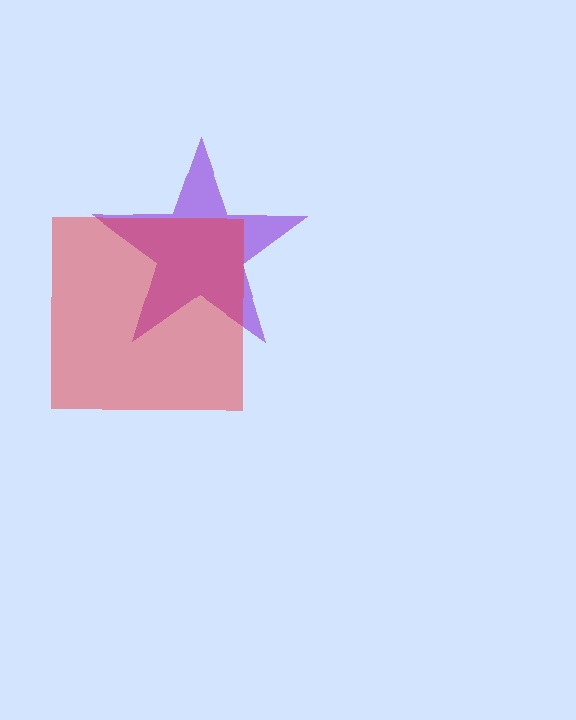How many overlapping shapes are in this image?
There are 2 overlapping shapes in the image.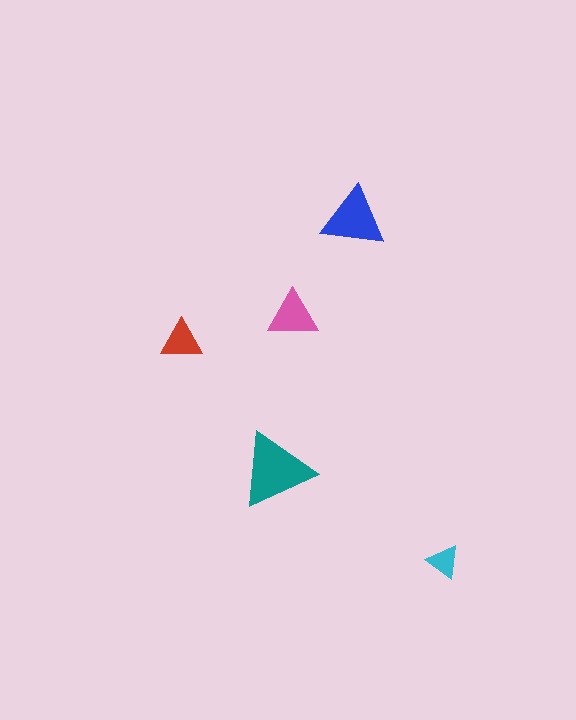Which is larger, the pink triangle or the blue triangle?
The blue one.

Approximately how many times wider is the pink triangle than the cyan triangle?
About 1.5 times wider.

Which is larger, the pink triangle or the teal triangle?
The teal one.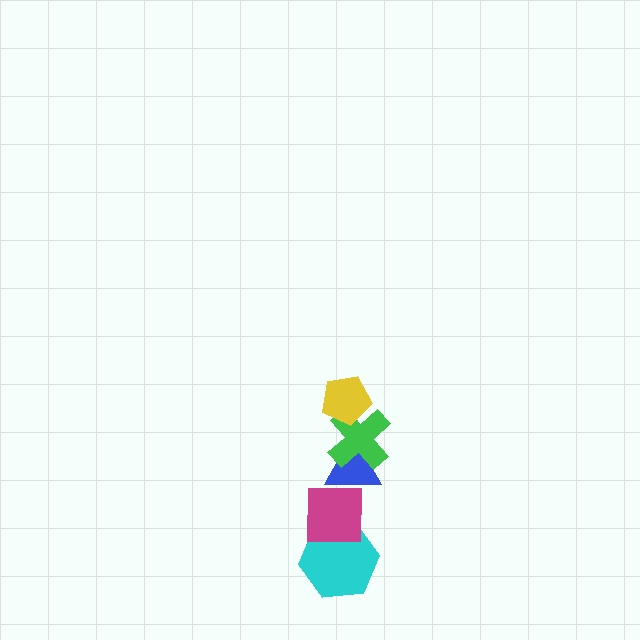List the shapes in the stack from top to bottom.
From top to bottom: the yellow pentagon, the green cross, the blue triangle, the magenta square, the cyan hexagon.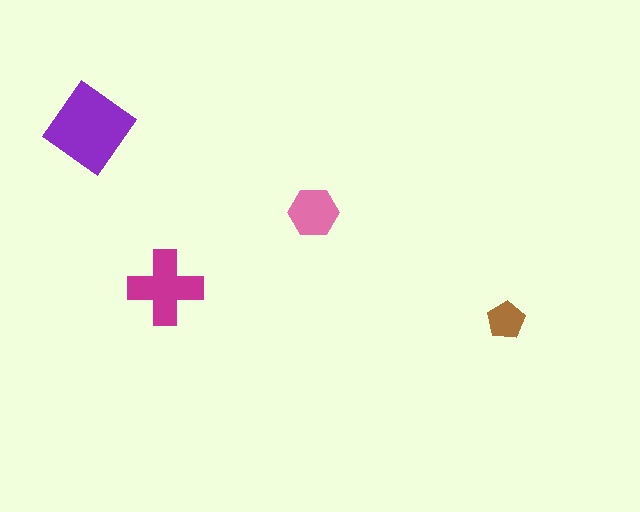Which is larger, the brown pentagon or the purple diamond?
The purple diamond.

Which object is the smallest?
The brown pentagon.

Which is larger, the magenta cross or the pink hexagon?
The magenta cross.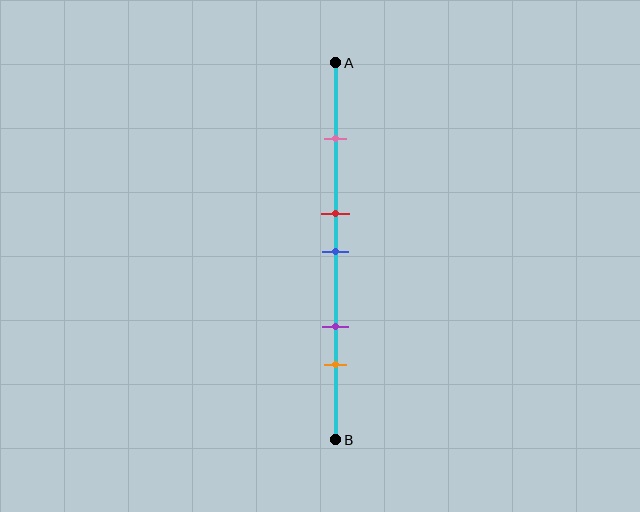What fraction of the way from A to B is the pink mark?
The pink mark is approximately 20% (0.2) of the way from A to B.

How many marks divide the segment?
There are 5 marks dividing the segment.